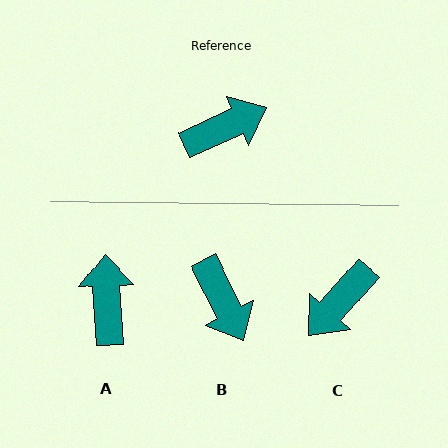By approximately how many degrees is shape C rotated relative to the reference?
Approximately 156 degrees clockwise.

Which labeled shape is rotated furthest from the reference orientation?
C, about 156 degrees away.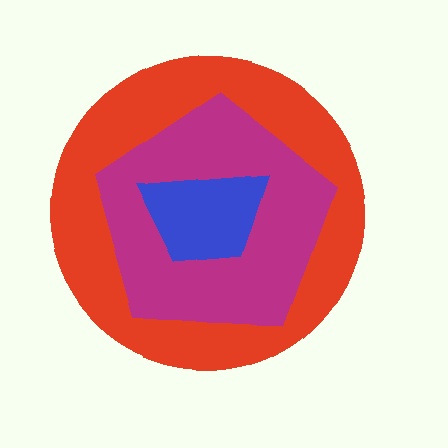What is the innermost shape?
The blue trapezoid.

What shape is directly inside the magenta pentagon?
The blue trapezoid.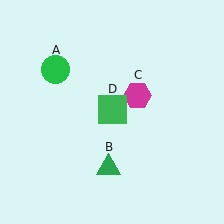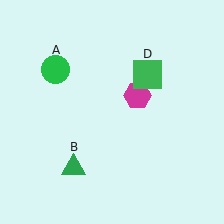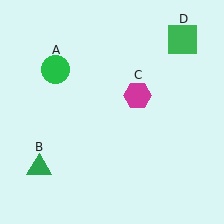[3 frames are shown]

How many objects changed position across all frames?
2 objects changed position: green triangle (object B), green square (object D).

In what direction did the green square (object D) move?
The green square (object D) moved up and to the right.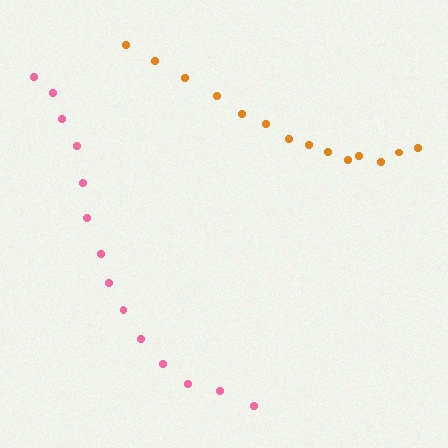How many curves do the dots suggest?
There are 2 distinct paths.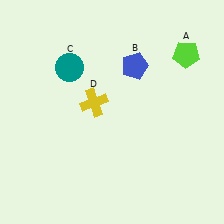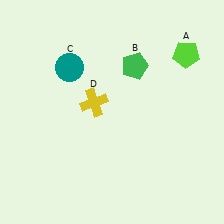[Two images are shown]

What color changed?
The pentagon (B) changed from blue in Image 1 to green in Image 2.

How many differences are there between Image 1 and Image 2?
There is 1 difference between the two images.